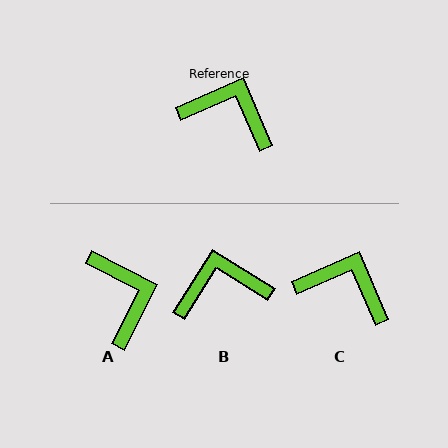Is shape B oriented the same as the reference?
No, it is off by about 35 degrees.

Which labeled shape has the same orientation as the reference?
C.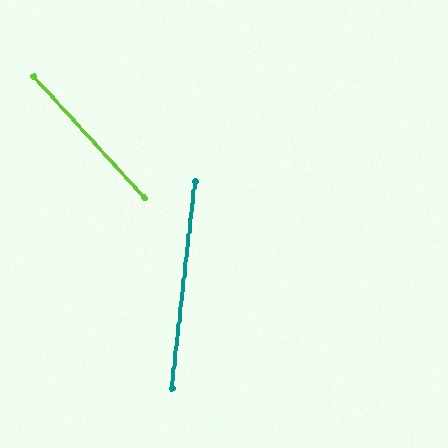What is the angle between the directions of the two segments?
Approximately 49 degrees.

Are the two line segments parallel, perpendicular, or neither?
Neither parallel nor perpendicular — they differ by about 49°.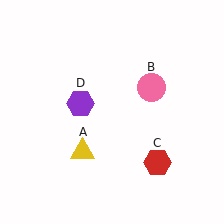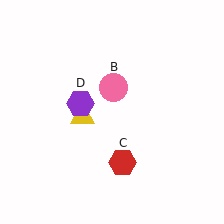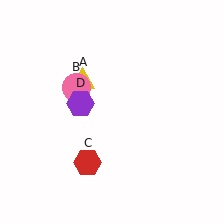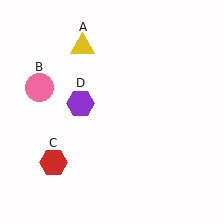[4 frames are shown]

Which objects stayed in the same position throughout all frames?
Purple hexagon (object D) remained stationary.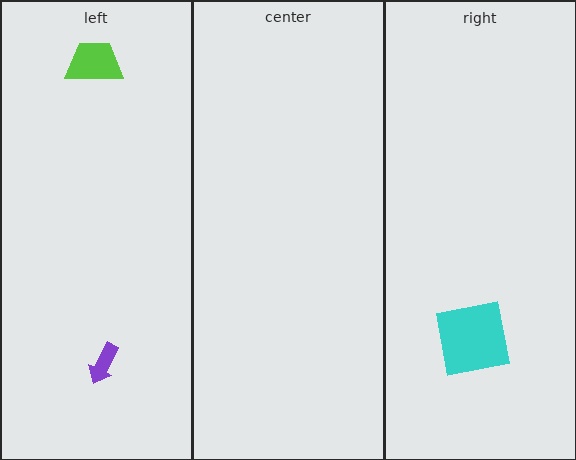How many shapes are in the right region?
1.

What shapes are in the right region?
The cyan square.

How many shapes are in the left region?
2.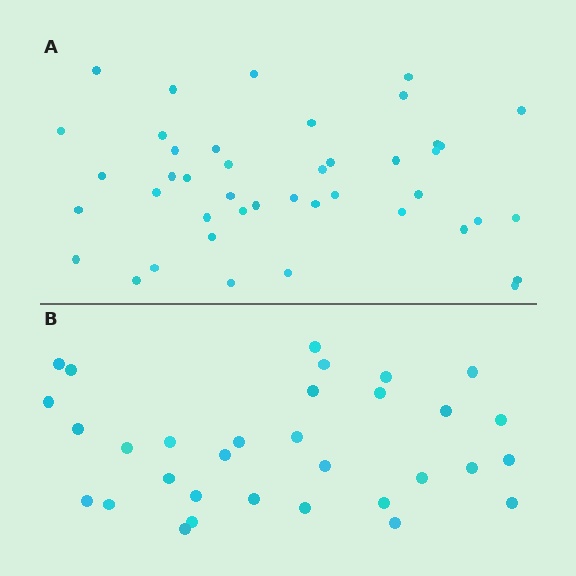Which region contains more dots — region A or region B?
Region A (the top region) has more dots.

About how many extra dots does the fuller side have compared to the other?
Region A has roughly 12 or so more dots than region B.